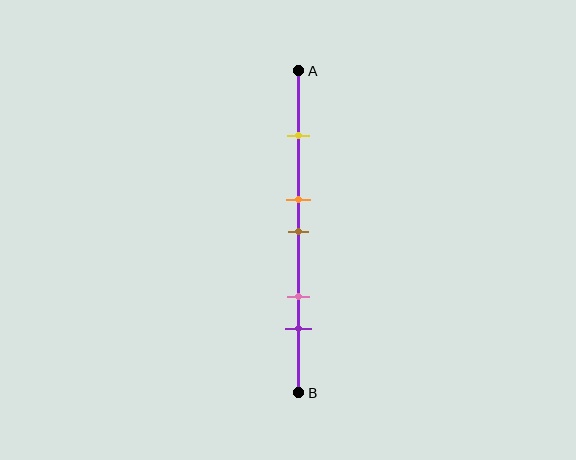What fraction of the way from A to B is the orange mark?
The orange mark is approximately 40% (0.4) of the way from A to B.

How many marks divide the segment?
There are 5 marks dividing the segment.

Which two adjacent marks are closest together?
The orange and brown marks are the closest adjacent pair.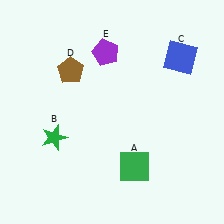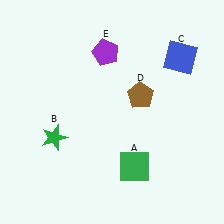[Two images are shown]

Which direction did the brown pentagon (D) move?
The brown pentagon (D) moved right.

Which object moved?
The brown pentagon (D) moved right.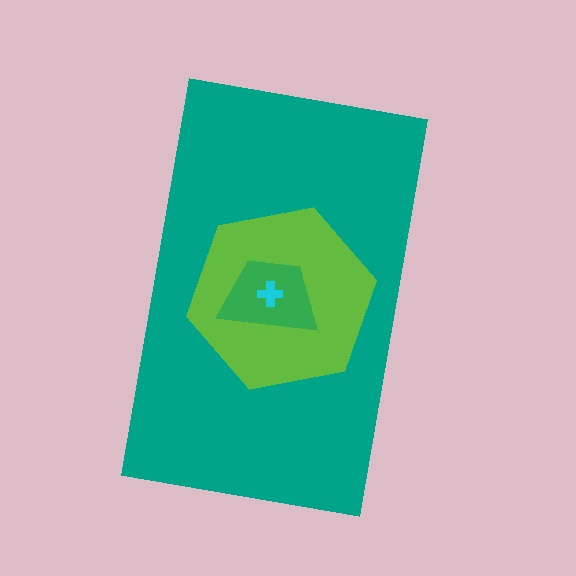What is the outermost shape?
The teal rectangle.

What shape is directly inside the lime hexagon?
The green trapezoid.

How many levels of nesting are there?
4.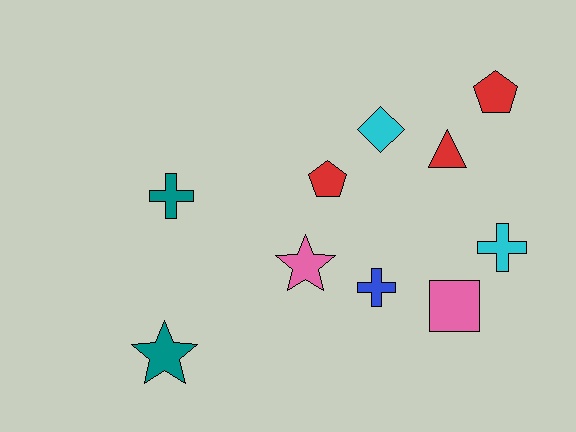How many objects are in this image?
There are 10 objects.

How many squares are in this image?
There is 1 square.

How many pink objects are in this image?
There are 2 pink objects.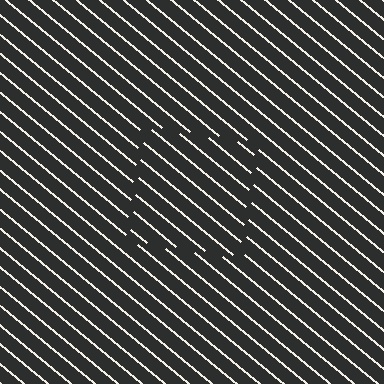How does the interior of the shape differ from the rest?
The interior of the shape contains the same grating, shifted by half a period — the contour is defined by the phase discontinuity where line-ends from the inner and outer gratings abut.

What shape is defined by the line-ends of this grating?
An illusory square. The interior of the shape contains the same grating, shifted by half a period — the contour is defined by the phase discontinuity where line-ends from the inner and outer gratings abut.